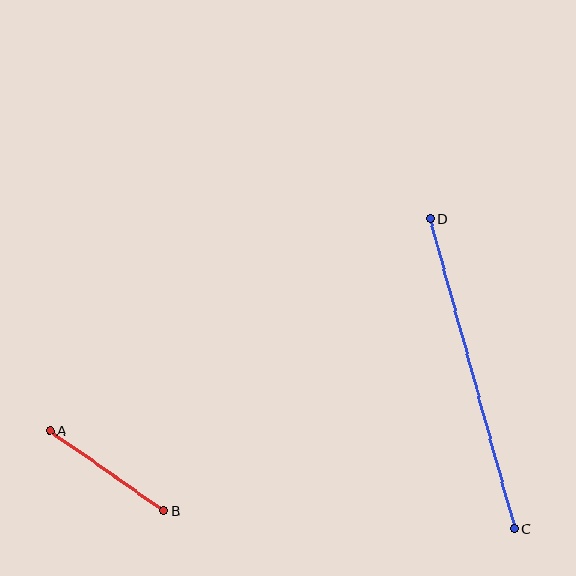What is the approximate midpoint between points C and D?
The midpoint is at approximately (472, 374) pixels.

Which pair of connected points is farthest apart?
Points C and D are farthest apart.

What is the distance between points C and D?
The distance is approximately 322 pixels.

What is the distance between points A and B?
The distance is approximately 139 pixels.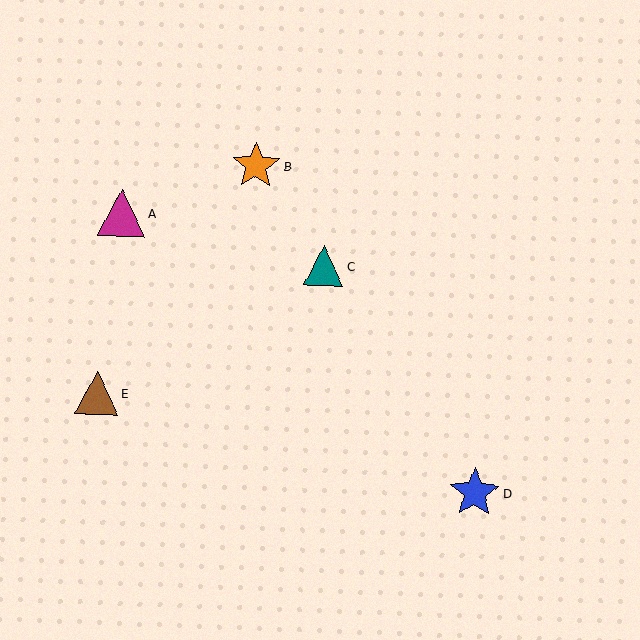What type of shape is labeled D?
Shape D is a blue star.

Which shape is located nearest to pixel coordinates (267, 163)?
The orange star (labeled B) at (256, 166) is nearest to that location.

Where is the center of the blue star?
The center of the blue star is at (475, 493).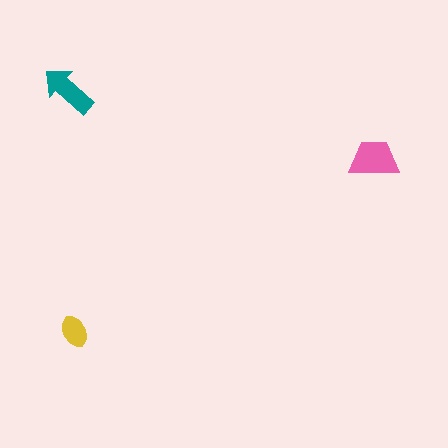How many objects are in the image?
There are 3 objects in the image.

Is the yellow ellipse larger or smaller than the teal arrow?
Smaller.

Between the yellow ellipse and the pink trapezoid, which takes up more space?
The pink trapezoid.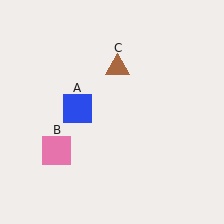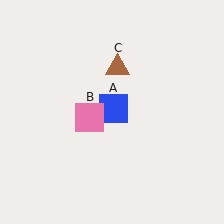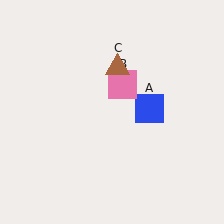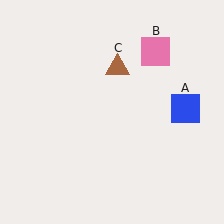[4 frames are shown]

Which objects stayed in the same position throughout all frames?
Brown triangle (object C) remained stationary.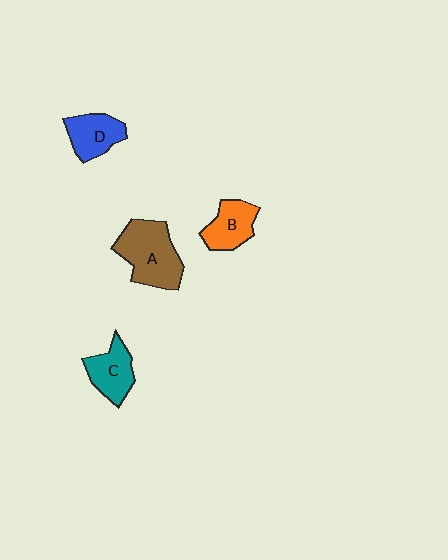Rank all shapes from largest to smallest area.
From largest to smallest: A (brown), C (teal), D (blue), B (orange).